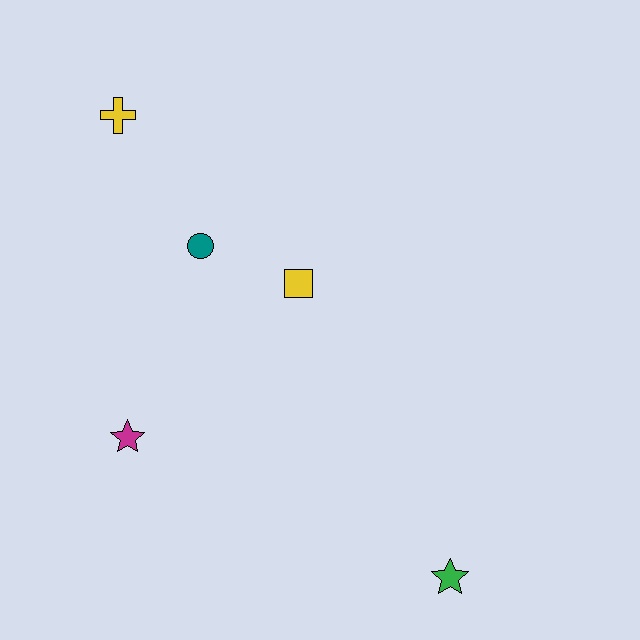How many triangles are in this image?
There are no triangles.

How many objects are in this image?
There are 5 objects.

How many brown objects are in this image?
There are no brown objects.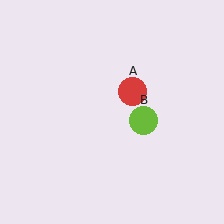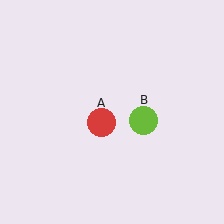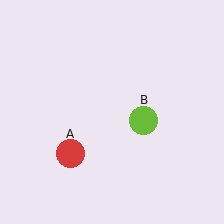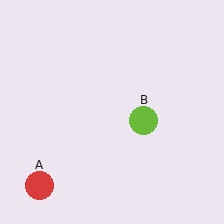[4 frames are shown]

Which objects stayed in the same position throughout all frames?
Lime circle (object B) remained stationary.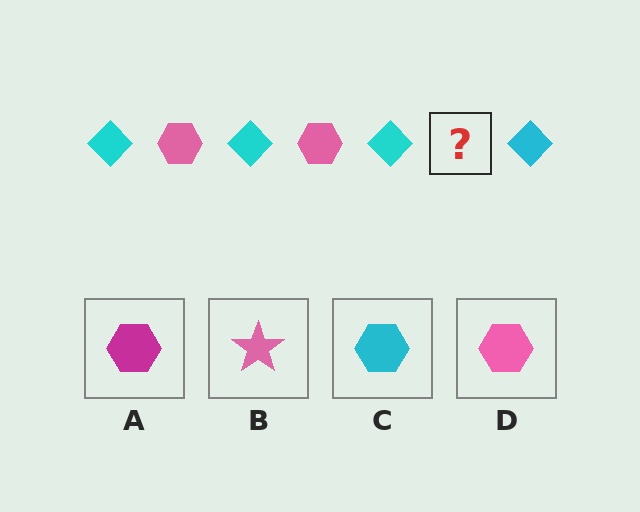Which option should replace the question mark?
Option D.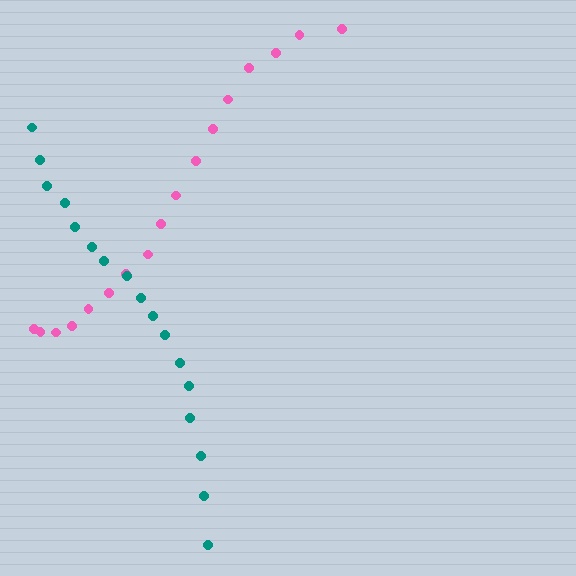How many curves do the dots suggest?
There are 2 distinct paths.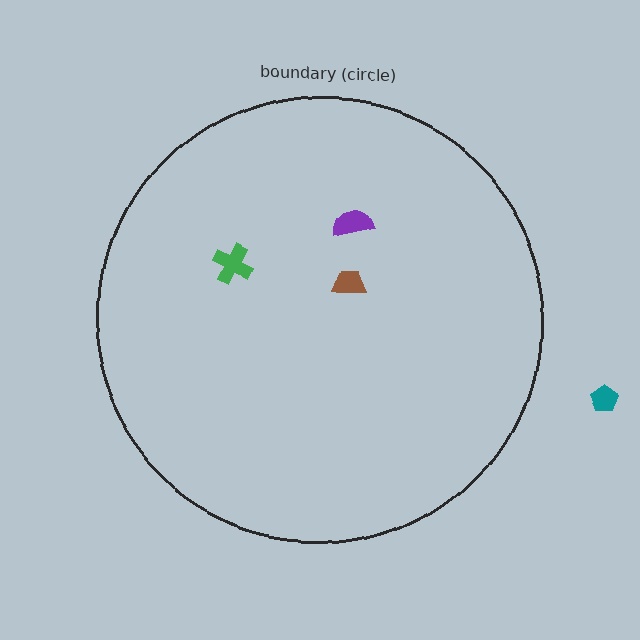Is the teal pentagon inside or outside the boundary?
Outside.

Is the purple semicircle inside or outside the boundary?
Inside.